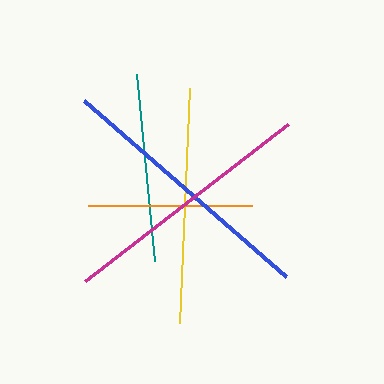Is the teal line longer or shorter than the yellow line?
The yellow line is longer than the teal line.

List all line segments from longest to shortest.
From longest to shortest: blue, magenta, yellow, teal, orange.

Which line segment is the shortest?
The orange line is the shortest at approximately 164 pixels.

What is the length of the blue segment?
The blue segment is approximately 268 pixels long.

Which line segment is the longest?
The blue line is the longest at approximately 268 pixels.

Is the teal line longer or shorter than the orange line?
The teal line is longer than the orange line.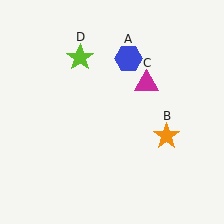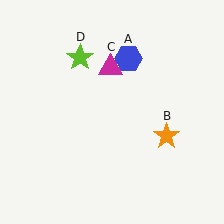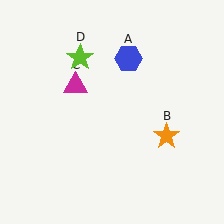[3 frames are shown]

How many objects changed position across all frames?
1 object changed position: magenta triangle (object C).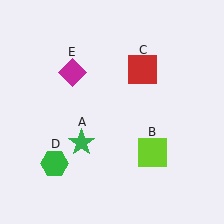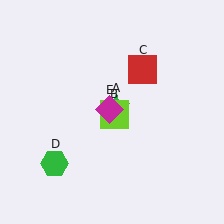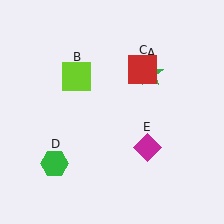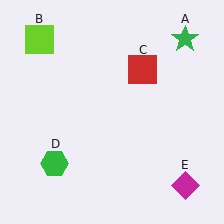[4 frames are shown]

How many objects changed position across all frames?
3 objects changed position: green star (object A), lime square (object B), magenta diamond (object E).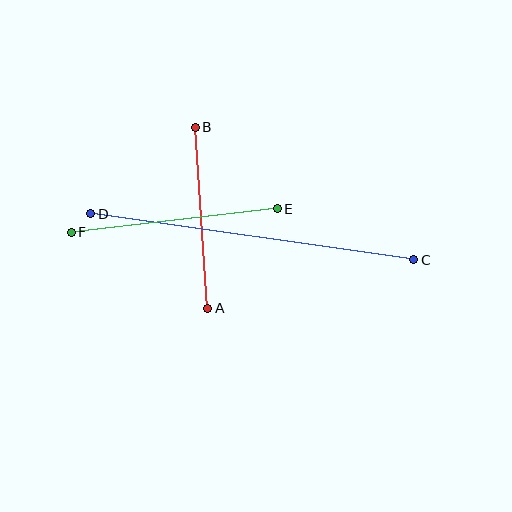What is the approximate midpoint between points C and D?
The midpoint is at approximately (252, 237) pixels.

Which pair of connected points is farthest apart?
Points C and D are farthest apart.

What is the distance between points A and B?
The distance is approximately 182 pixels.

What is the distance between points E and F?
The distance is approximately 207 pixels.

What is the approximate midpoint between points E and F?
The midpoint is at approximately (174, 221) pixels.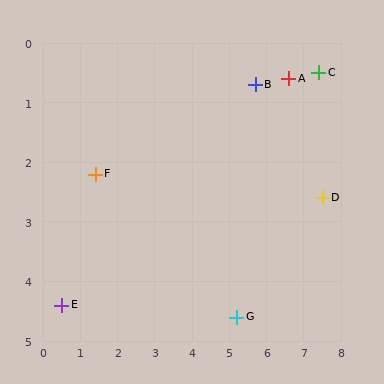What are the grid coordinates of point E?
Point E is at approximately (0.5, 4.4).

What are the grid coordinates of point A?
Point A is at approximately (6.6, 0.6).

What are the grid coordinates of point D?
Point D is at approximately (7.5, 2.6).